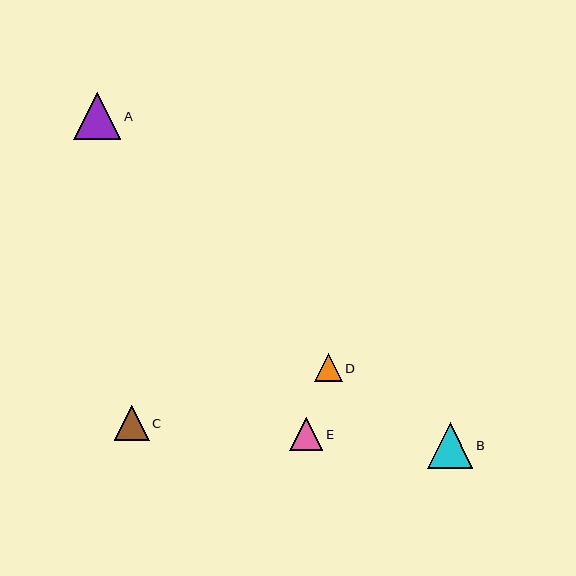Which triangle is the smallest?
Triangle D is the smallest with a size of approximately 28 pixels.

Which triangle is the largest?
Triangle A is the largest with a size of approximately 47 pixels.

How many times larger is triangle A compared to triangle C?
Triangle A is approximately 1.4 times the size of triangle C.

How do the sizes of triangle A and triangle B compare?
Triangle A and triangle B are approximately the same size.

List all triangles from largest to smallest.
From largest to smallest: A, B, C, E, D.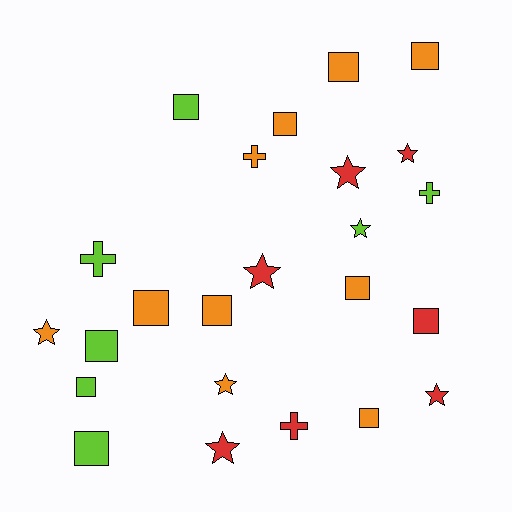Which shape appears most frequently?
Square, with 12 objects.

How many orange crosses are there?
There is 1 orange cross.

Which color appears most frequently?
Orange, with 10 objects.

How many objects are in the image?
There are 24 objects.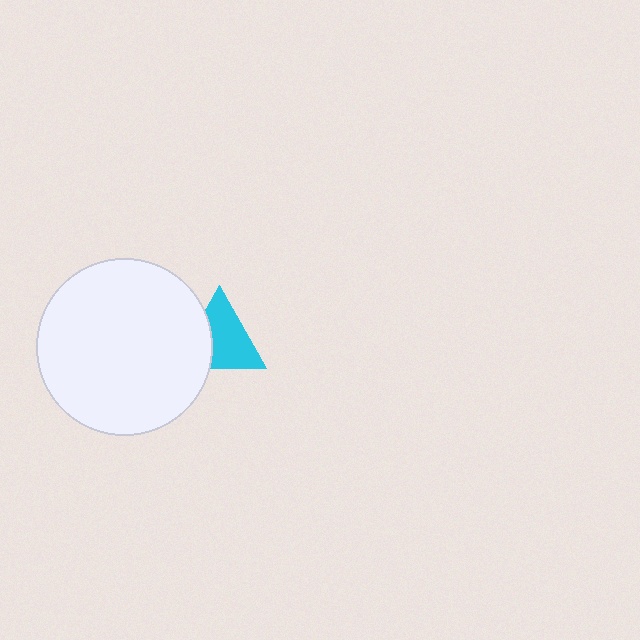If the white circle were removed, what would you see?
You would see the complete cyan triangle.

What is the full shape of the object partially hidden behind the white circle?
The partially hidden object is a cyan triangle.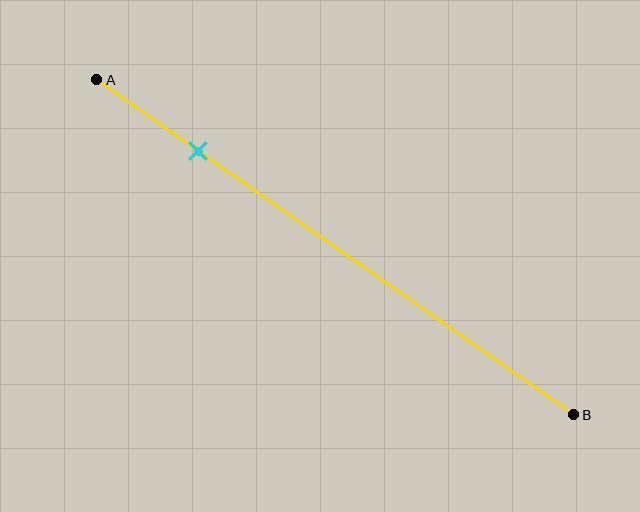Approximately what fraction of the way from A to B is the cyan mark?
The cyan mark is approximately 20% of the way from A to B.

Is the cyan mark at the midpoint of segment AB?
No, the mark is at about 20% from A, not at the 50% midpoint.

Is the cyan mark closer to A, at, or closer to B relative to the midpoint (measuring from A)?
The cyan mark is closer to point A than the midpoint of segment AB.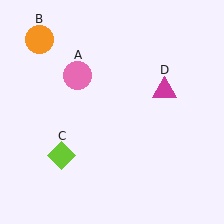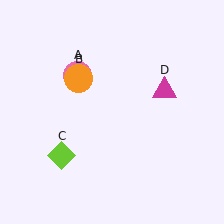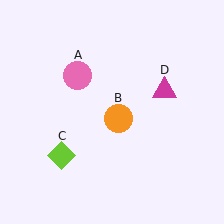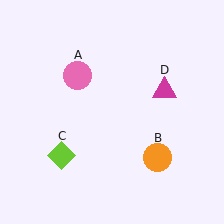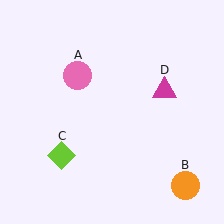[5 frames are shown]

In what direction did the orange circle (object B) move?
The orange circle (object B) moved down and to the right.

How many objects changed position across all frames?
1 object changed position: orange circle (object B).